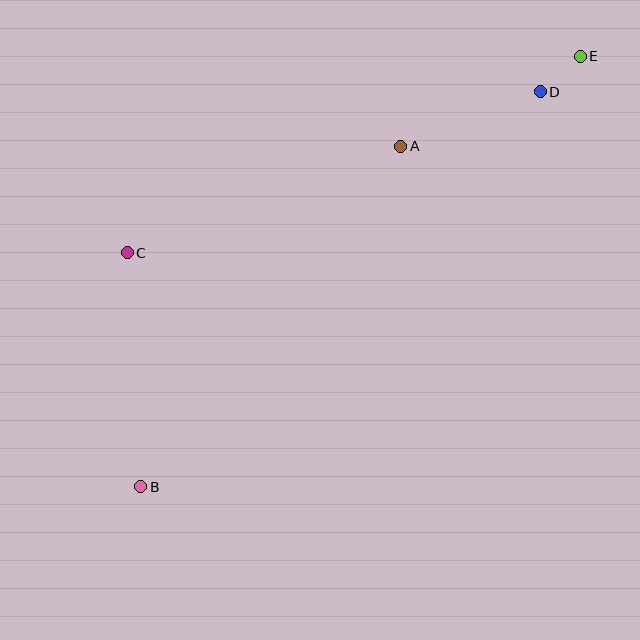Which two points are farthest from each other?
Points B and E are farthest from each other.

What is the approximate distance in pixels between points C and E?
The distance between C and E is approximately 494 pixels.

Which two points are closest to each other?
Points D and E are closest to each other.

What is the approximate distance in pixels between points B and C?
The distance between B and C is approximately 234 pixels.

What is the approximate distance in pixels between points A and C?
The distance between A and C is approximately 294 pixels.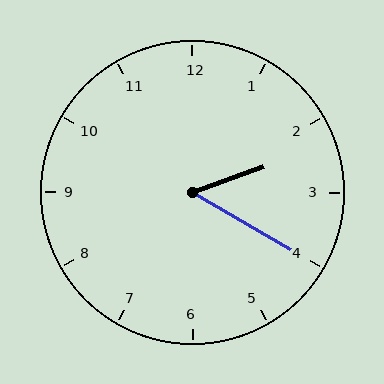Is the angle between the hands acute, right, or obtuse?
It is acute.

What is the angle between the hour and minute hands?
Approximately 50 degrees.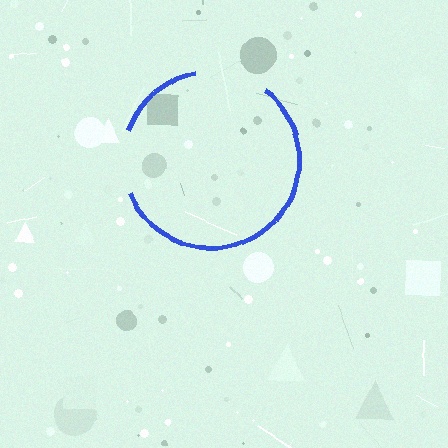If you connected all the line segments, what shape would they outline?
They would outline a circle.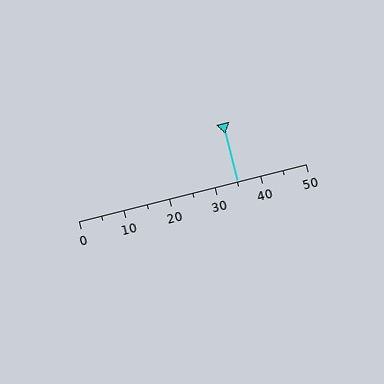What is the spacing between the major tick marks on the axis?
The major ticks are spaced 10 apart.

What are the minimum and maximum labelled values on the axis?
The axis runs from 0 to 50.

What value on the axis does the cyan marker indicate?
The marker indicates approximately 35.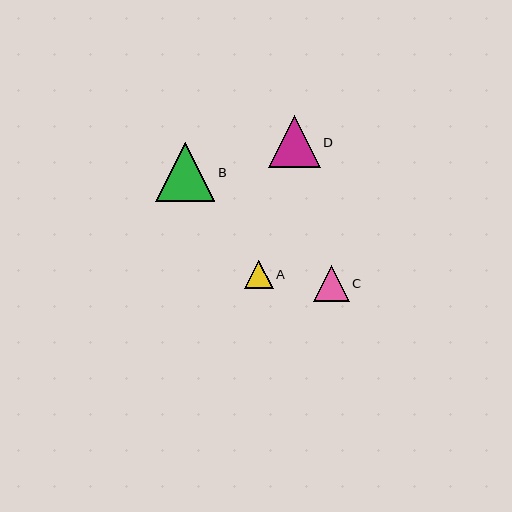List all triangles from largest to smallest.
From largest to smallest: B, D, C, A.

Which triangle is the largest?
Triangle B is the largest with a size of approximately 59 pixels.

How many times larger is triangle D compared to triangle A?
Triangle D is approximately 1.8 times the size of triangle A.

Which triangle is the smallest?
Triangle A is the smallest with a size of approximately 28 pixels.